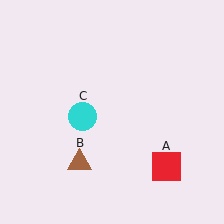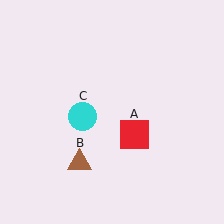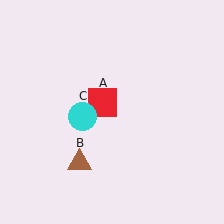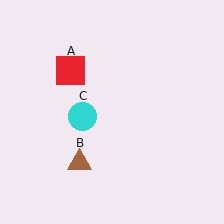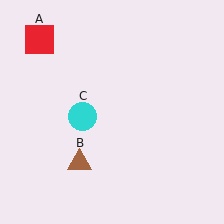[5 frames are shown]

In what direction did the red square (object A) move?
The red square (object A) moved up and to the left.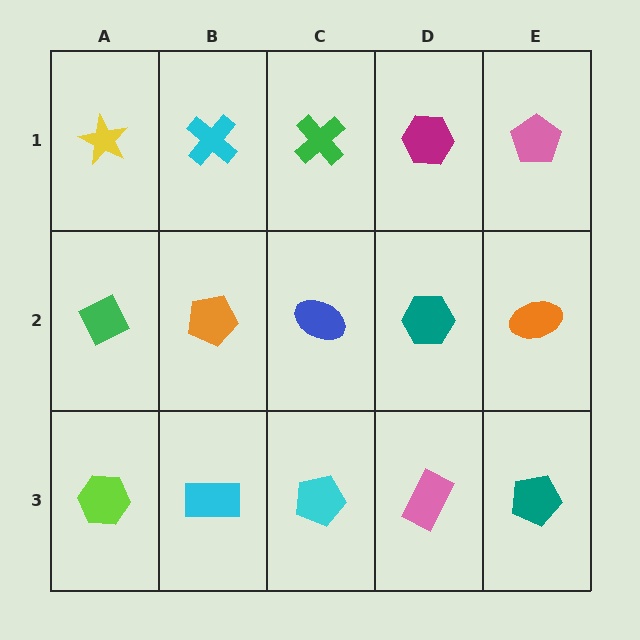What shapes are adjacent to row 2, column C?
A green cross (row 1, column C), a cyan pentagon (row 3, column C), an orange pentagon (row 2, column B), a teal hexagon (row 2, column D).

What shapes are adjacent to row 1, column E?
An orange ellipse (row 2, column E), a magenta hexagon (row 1, column D).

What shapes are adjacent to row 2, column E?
A pink pentagon (row 1, column E), a teal pentagon (row 3, column E), a teal hexagon (row 2, column D).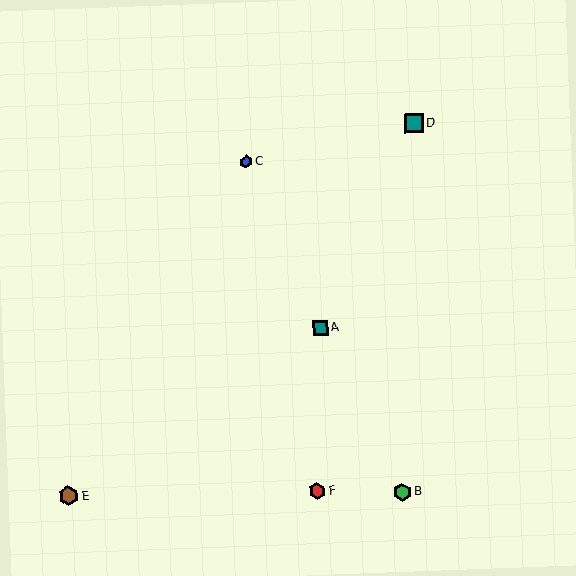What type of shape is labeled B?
Shape B is a green hexagon.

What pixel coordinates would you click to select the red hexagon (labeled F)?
Click at (317, 491) to select the red hexagon F.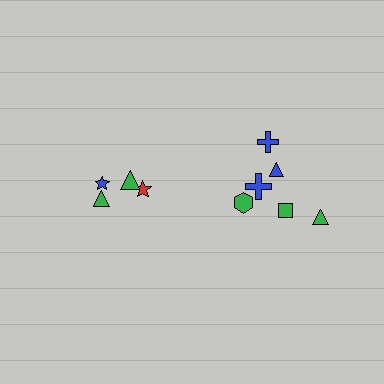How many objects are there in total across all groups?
There are 10 objects.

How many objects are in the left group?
There are 4 objects.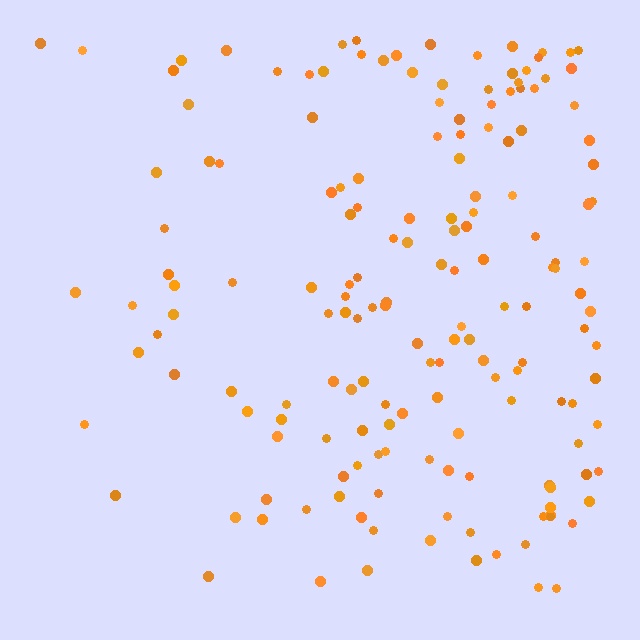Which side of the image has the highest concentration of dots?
The right.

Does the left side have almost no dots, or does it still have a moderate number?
Still a moderate number, just noticeably fewer than the right.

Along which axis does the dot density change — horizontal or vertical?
Horizontal.